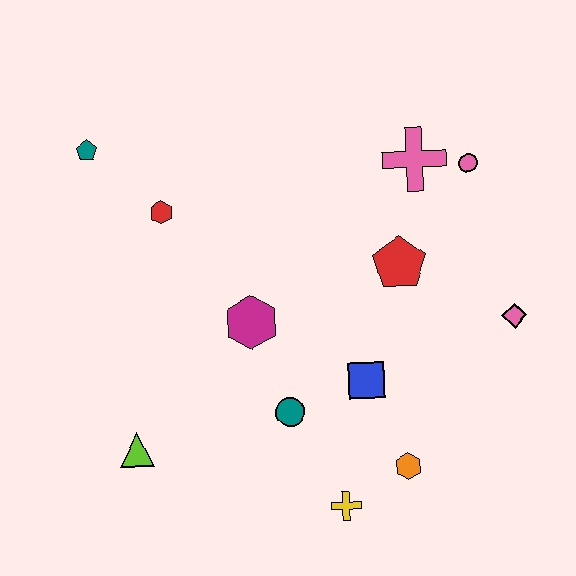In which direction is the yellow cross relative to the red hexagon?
The yellow cross is below the red hexagon.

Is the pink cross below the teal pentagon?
Yes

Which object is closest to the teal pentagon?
The red hexagon is closest to the teal pentagon.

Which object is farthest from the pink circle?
The lime triangle is farthest from the pink circle.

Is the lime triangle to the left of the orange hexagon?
Yes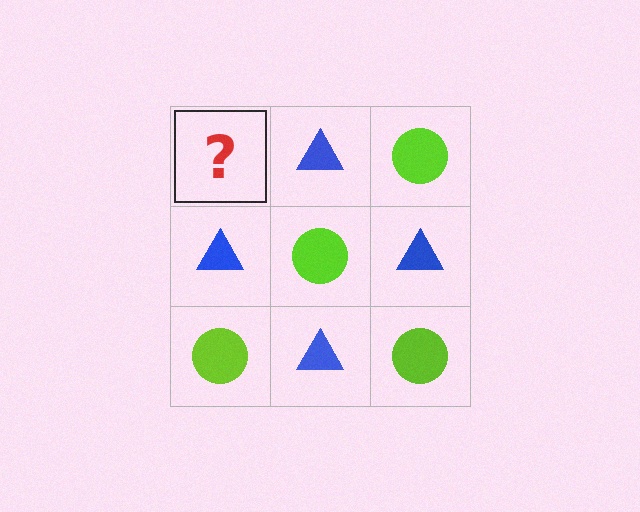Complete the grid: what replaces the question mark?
The question mark should be replaced with a lime circle.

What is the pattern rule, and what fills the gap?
The rule is that it alternates lime circle and blue triangle in a checkerboard pattern. The gap should be filled with a lime circle.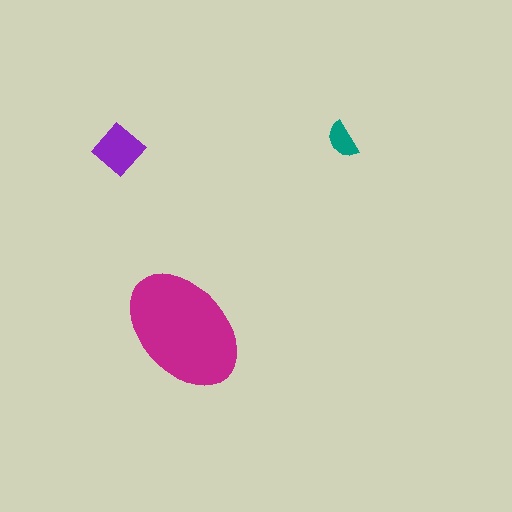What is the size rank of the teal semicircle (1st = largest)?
3rd.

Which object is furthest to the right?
The teal semicircle is rightmost.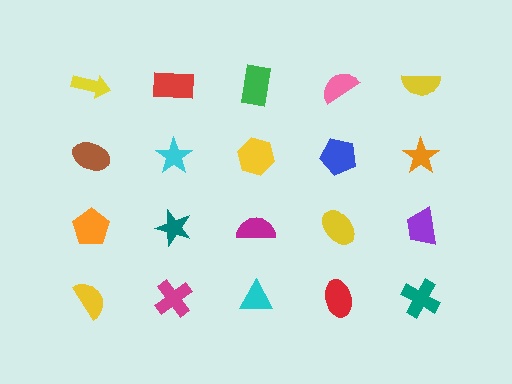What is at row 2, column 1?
A brown ellipse.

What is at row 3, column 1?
An orange pentagon.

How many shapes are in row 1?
5 shapes.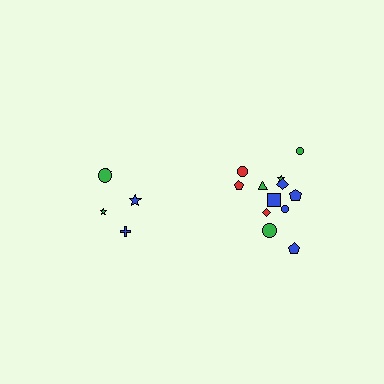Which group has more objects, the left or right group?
The right group.